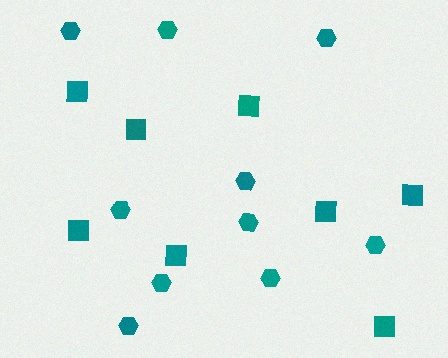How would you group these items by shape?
There are 2 groups: one group of squares (8) and one group of hexagons (10).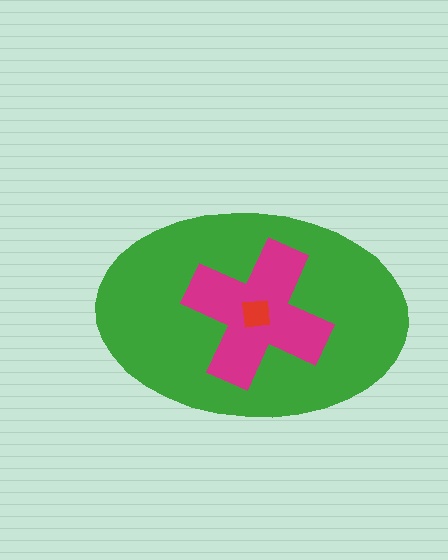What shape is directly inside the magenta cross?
The red square.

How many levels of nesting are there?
3.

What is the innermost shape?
The red square.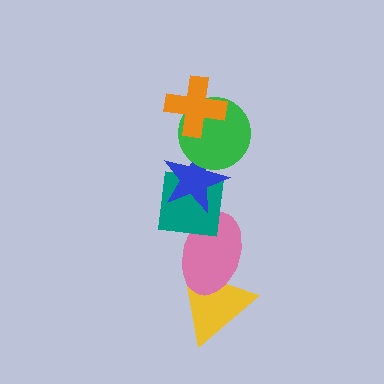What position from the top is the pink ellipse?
The pink ellipse is 5th from the top.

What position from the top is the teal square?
The teal square is 4th from the top.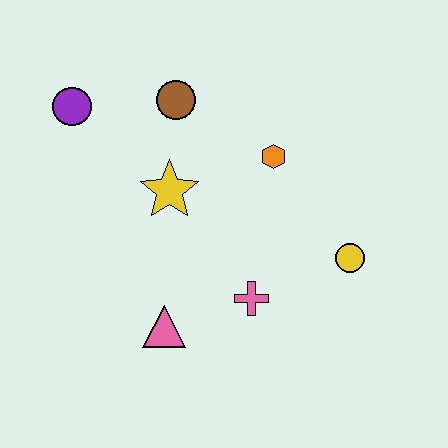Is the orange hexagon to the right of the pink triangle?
Yes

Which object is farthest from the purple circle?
The yellow circle is farthest from the purple circle.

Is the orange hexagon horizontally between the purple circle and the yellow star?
No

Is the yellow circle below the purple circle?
Yes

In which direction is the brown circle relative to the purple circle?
The brown circle is to the right of the purple circle.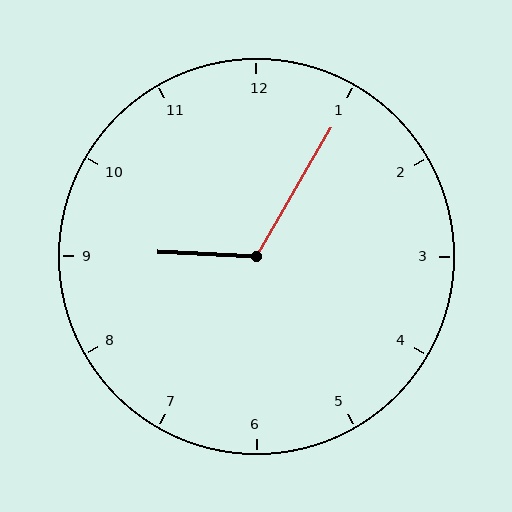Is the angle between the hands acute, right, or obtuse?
It is obtuse.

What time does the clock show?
9:05.